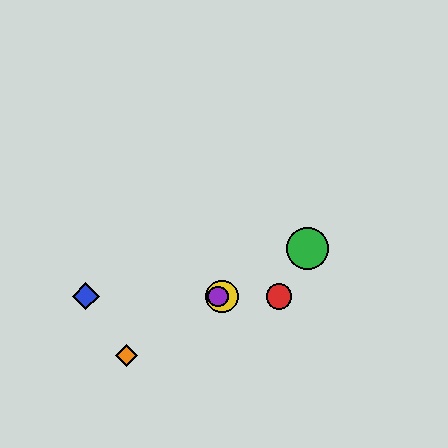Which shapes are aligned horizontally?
The red circle, the blue diamond, the yellow circle, the purple circle are aligned horizontally.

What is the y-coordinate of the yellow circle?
The yellow circle is at y≈296.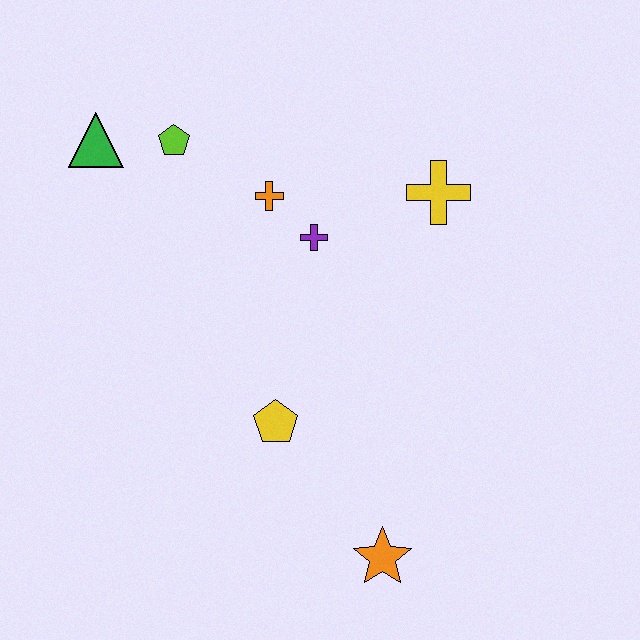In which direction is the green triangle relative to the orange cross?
The green triangle is to the left of the orange cross.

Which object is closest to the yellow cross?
The purple cross is closest to the yellow cross.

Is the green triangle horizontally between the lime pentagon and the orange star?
No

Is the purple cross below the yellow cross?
Yes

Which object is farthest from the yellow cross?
The orange star is farthest from the yellow cross.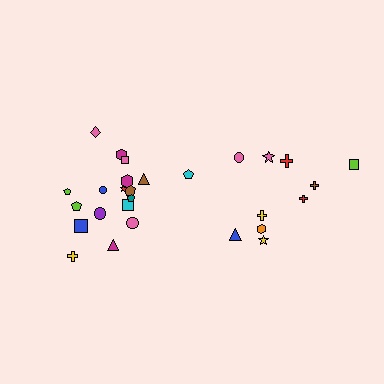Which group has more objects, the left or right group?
The left group.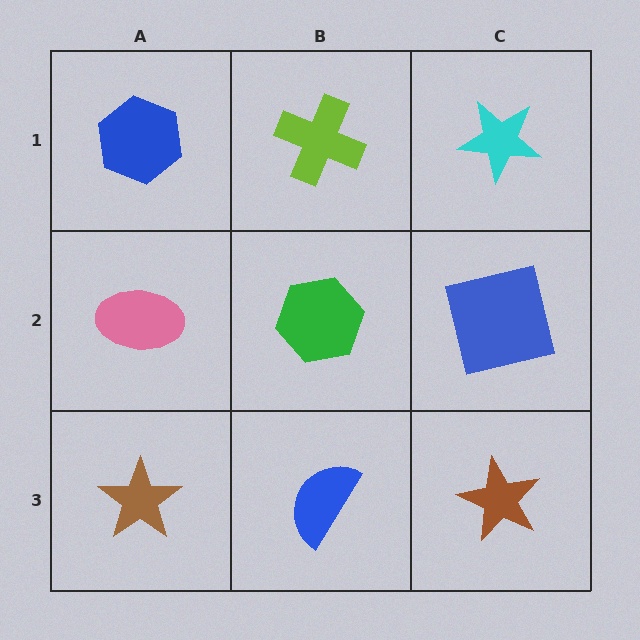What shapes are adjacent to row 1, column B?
A green hexagon (row 2, column B), a blue hexagon (row 1, column A), a cyan star (row 1, column C).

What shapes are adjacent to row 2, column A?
A blue hexagon (row 1, column A), a brown star (row 3, column A), a green hexagon (row 2, column B).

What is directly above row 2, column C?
A cyan star.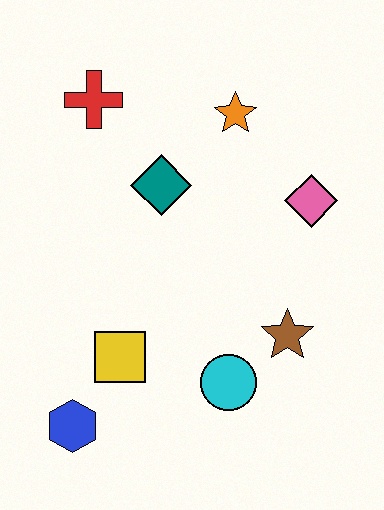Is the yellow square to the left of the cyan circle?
Yes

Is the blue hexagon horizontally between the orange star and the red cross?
No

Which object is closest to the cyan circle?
The brown star is closest to the cyan circle.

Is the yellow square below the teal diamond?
Yes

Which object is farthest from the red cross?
The blue hexagon is farthest from the red cross.